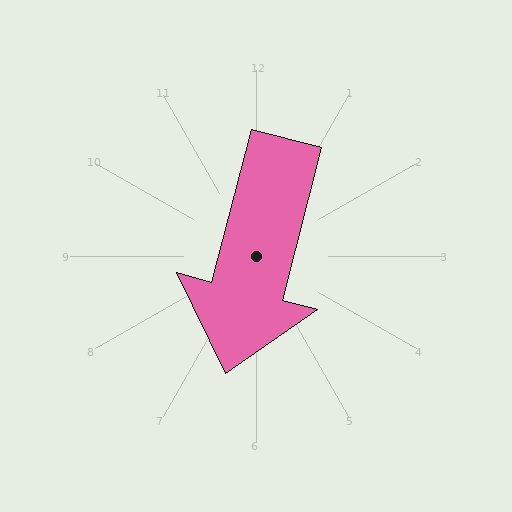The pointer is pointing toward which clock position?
Roughly 6 o'clock.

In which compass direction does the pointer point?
South.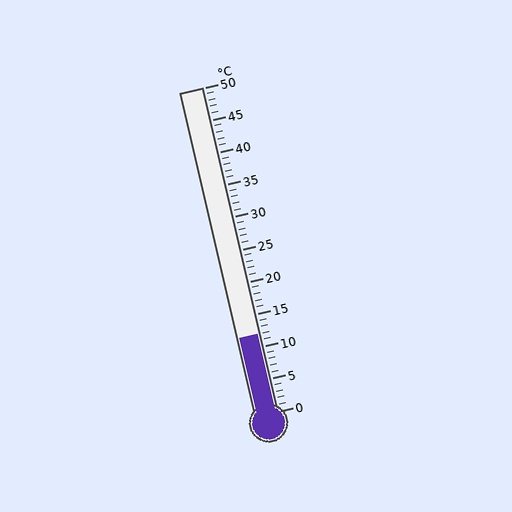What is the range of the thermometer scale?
The thermometer scale ranges from 0°C to 50°C.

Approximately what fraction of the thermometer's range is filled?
The thermometer is filled to approximately 25% of its range.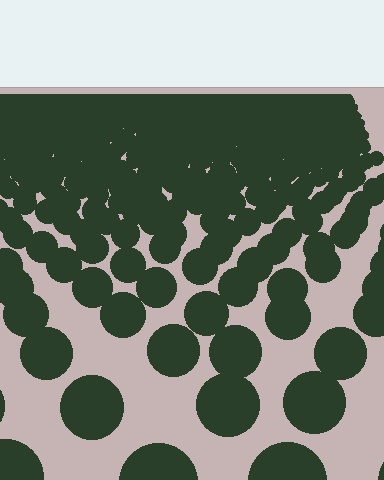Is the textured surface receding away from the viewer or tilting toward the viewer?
The surface is receding away from the viewer. Texture elements get smaller and denser toward the top.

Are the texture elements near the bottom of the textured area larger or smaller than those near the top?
Larger. Near the bottom, elements are closer to the viewer and appear at a bigger on-screen size.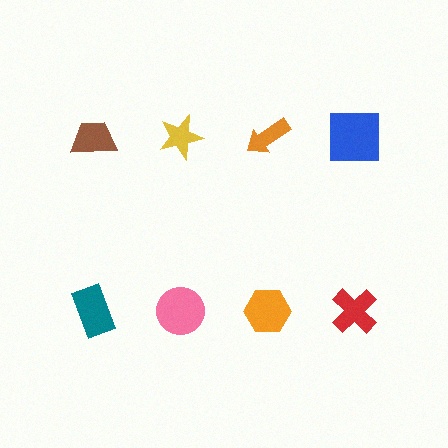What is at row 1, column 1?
A brown trapezoid.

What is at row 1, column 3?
An orange arrow.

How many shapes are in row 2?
4 shapes.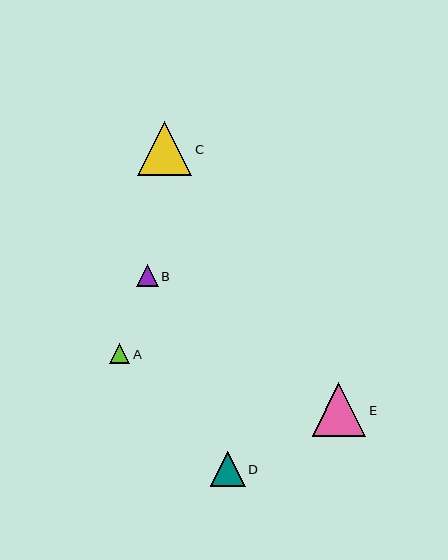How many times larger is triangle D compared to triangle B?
Triangle D is approximately 1.6 times the size of triangle B.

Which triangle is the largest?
Triangle C is the largest with a size of approximately 54 pixels.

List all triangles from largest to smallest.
From largest to smallest: C, E, D, B, A.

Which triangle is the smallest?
Triangle A is the smallest with a size of approximately 20 pixels.